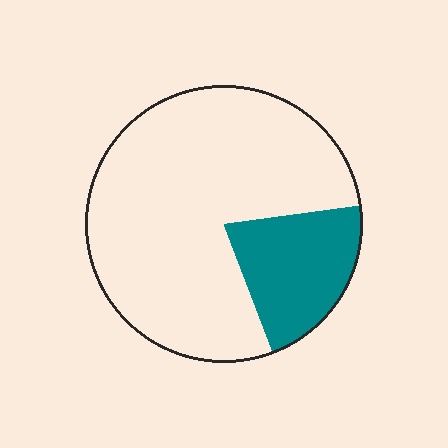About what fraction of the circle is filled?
About one fifth (1/5).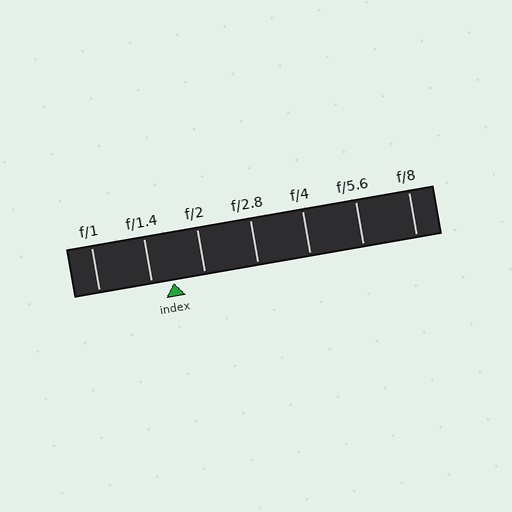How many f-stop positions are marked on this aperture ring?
There are 7 f-stop positions marked.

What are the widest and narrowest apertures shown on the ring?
The widest aperture shown is f/1 and the narrowest is f/8.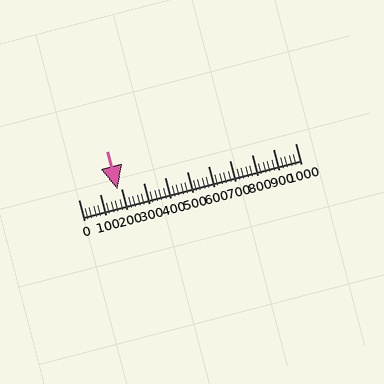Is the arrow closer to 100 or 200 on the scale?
The arrow is closer to 200.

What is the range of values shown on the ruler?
The ruler shows values from 0 to 1000.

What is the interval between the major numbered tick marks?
The major tick marks are spaced 100 units apart.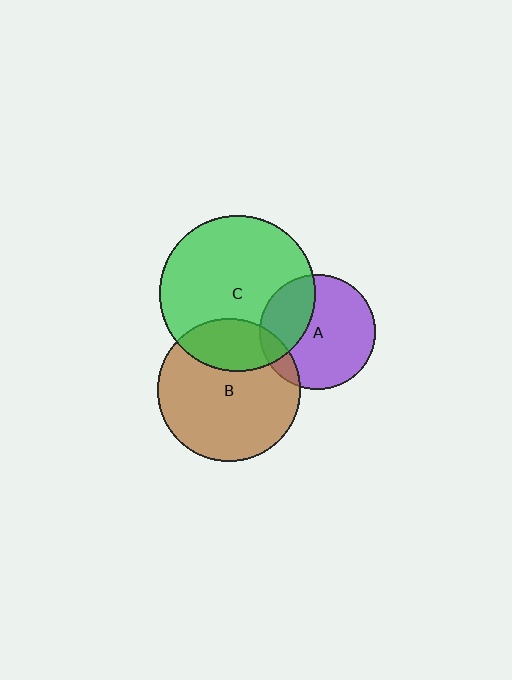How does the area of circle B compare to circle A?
Approximately 1.5 times.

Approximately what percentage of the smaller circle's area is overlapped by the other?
Approximately 25%.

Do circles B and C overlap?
Yes.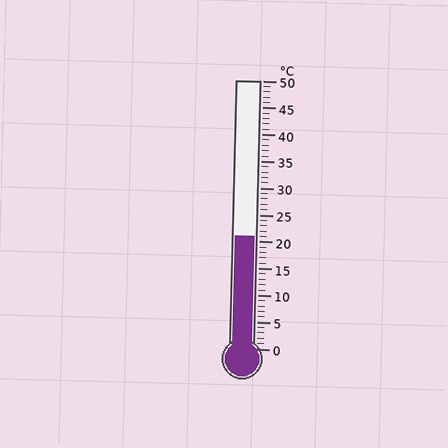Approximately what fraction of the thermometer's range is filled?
The thermometer is filled to approximately 40% of its range.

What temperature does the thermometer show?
The thermometer shows approximately 21°C.